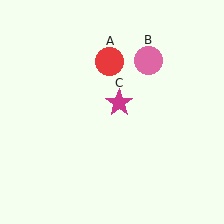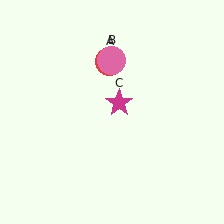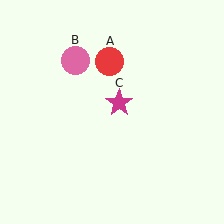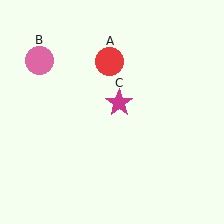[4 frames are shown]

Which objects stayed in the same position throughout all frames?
Red circle (object A) and magenta star (object C) remained stationary.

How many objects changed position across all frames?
1 object changed position: pink circle (object B).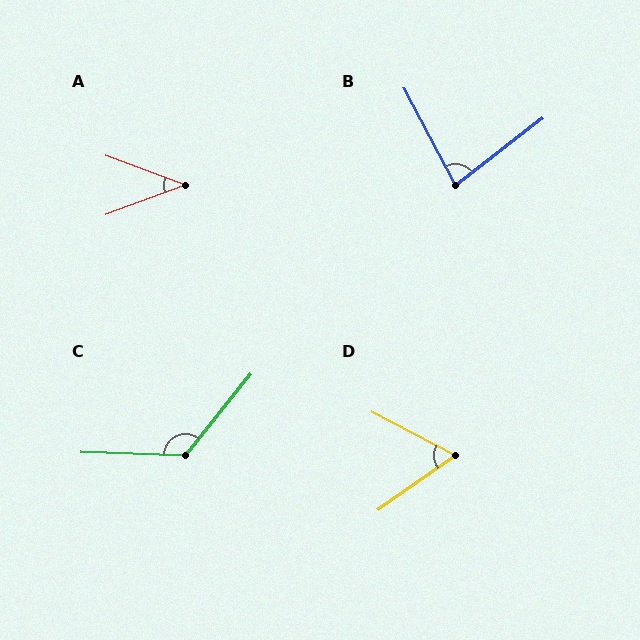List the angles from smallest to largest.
A (41°), D (63°), B (80°), C (127°).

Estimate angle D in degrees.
Approximately 63 degrees.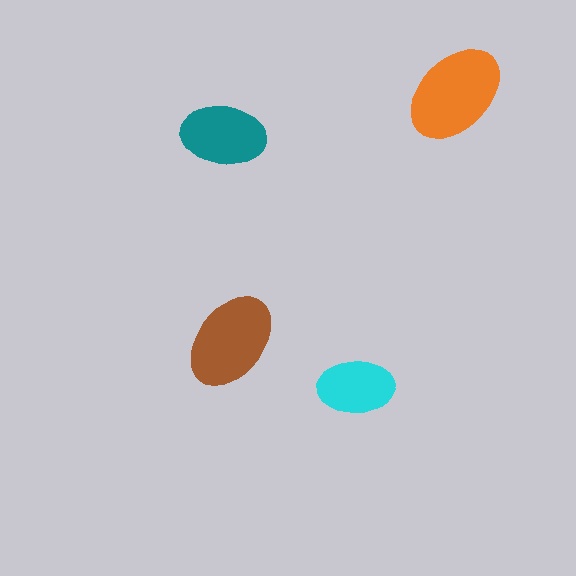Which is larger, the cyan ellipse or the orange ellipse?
The orange one.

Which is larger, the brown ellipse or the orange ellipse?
The orange one.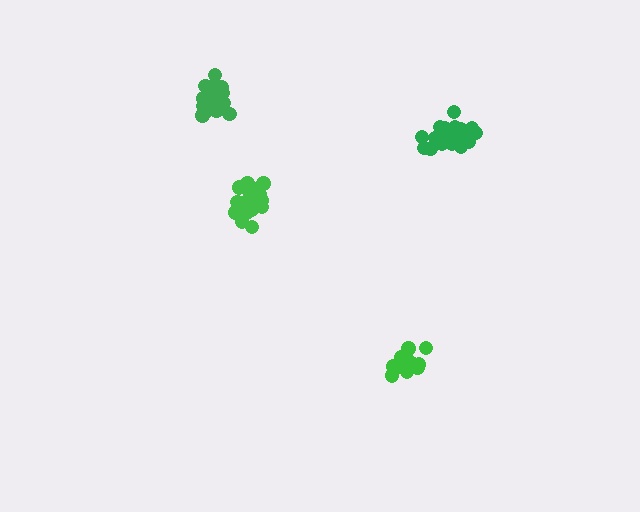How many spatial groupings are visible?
There are 4 spatial groupings.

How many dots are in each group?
Group 1: 20 dots, Group 2: 21 dots, Group 3: 15 dots, Group 4: 20 dots (76 total).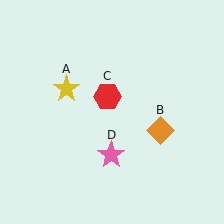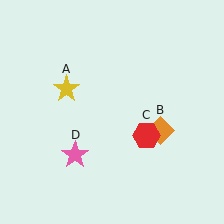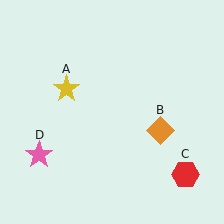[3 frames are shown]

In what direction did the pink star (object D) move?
The pink star (object D) moved left.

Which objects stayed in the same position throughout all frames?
Yellow star (object A) and orange diamond (object B) remained stationary.